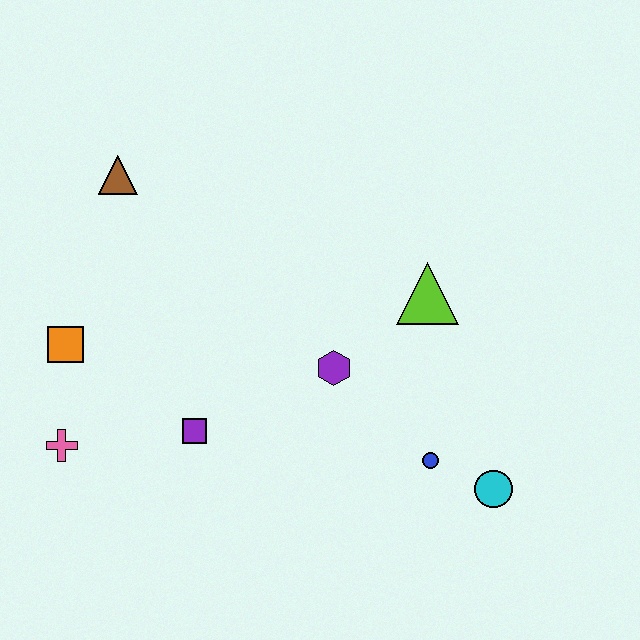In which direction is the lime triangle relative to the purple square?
The lime triangle is to the right of the purple square.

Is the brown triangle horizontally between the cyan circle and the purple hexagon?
No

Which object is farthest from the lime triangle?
The pink cross is farthest from the lime triangle.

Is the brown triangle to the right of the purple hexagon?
No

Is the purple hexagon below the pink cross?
No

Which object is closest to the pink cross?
The orange square is closest to the pink cross.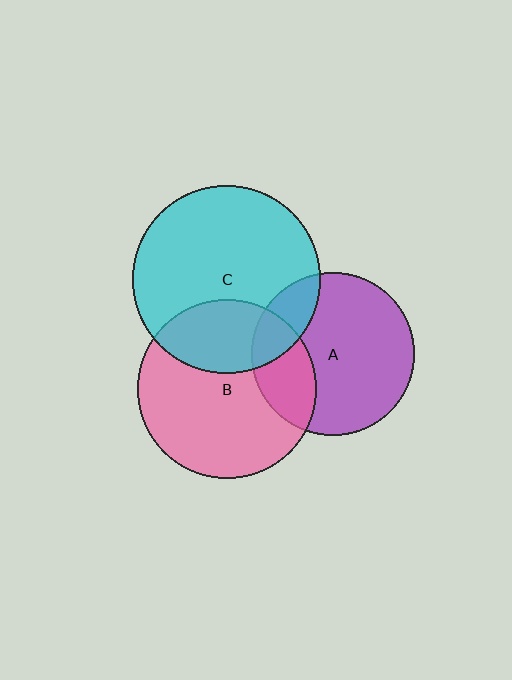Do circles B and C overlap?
Yes.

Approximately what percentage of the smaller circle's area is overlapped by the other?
Approximately 30%.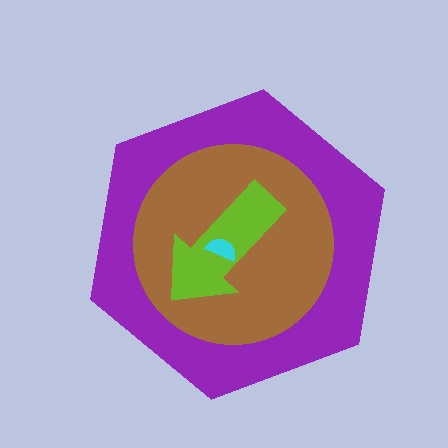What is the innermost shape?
The cyan semicircle.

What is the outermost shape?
The purple hexagon.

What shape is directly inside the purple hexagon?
The brown circle.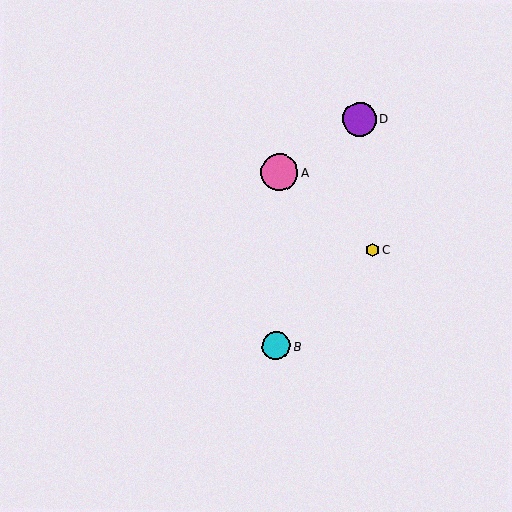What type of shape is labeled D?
Shape D is a purple circle.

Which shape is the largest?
The pink circle (labeled A) is the largest.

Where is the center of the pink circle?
The center of the pink circle is at (279, 172).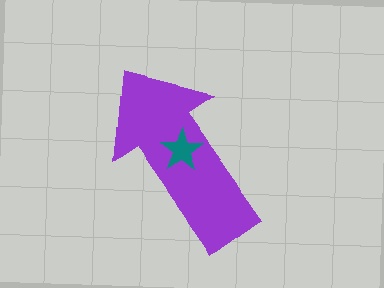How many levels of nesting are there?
2.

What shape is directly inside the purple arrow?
The teal star.